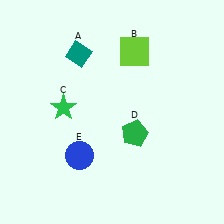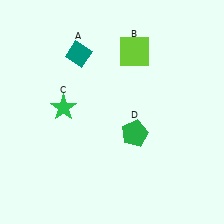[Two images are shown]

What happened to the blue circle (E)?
The blue circle (E) was removed in Image 2. It was in the bottom-left area of Image 1.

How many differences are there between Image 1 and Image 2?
There is 1 difference between the two images.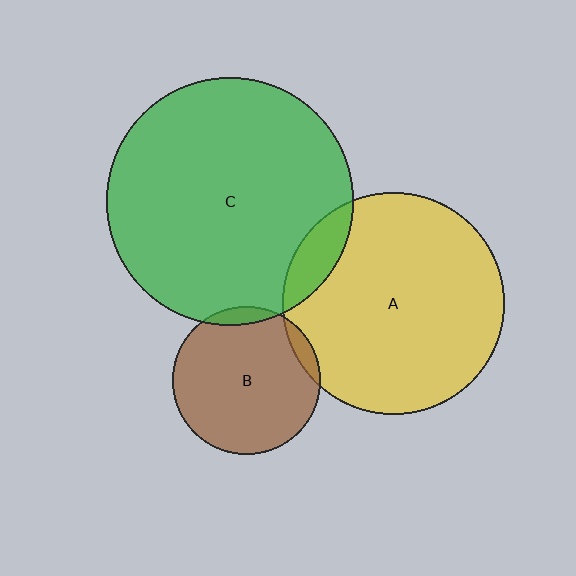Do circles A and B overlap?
Yes.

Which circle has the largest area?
Circle C (green).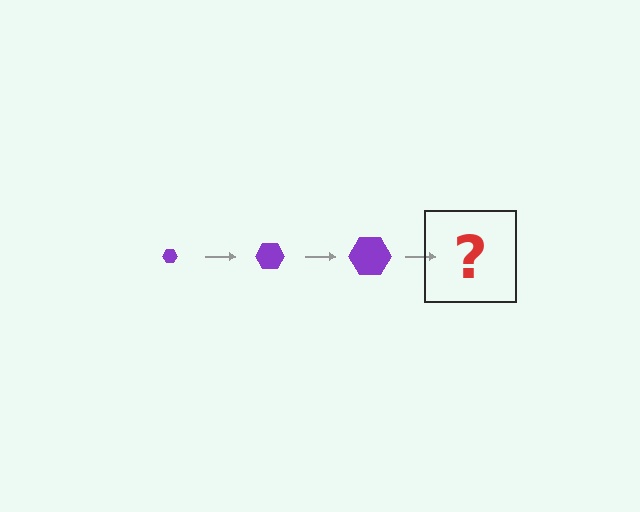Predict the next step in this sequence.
The next step is a purple hexagon, larger than the previous one.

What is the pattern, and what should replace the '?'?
The pattern is that the hexagon gets progressively larger each step. The '?' should be a purple hexagon, larger than the previous one.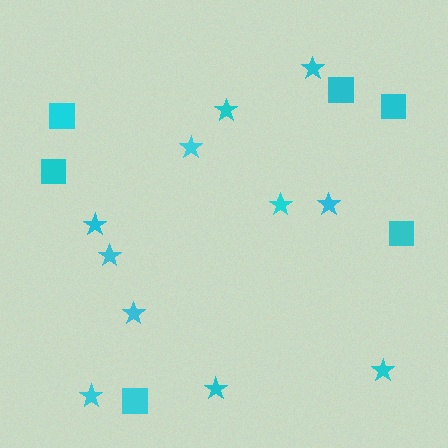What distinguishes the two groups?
There are 2 groups: one group of stars (11) and one group of squares (6).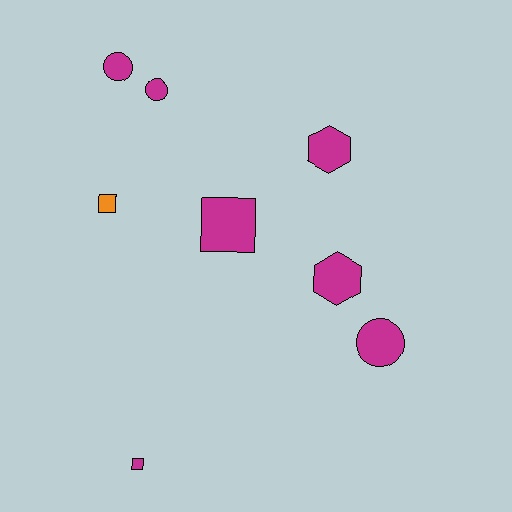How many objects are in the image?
There are 8 objects.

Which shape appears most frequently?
Square, with 3 objects.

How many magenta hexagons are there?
There are 2 magenta hexagons.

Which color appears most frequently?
Magenta, with 7 objects.